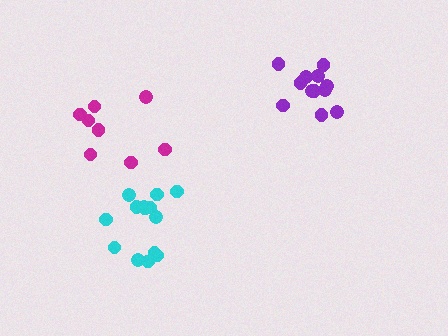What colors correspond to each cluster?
The clusters are colored: cyan, magenta, purple.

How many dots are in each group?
Group 1: 14 dots, Group 2: 8 dots, Group 3: 12 dots (34 total).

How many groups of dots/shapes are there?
There are 3 groups.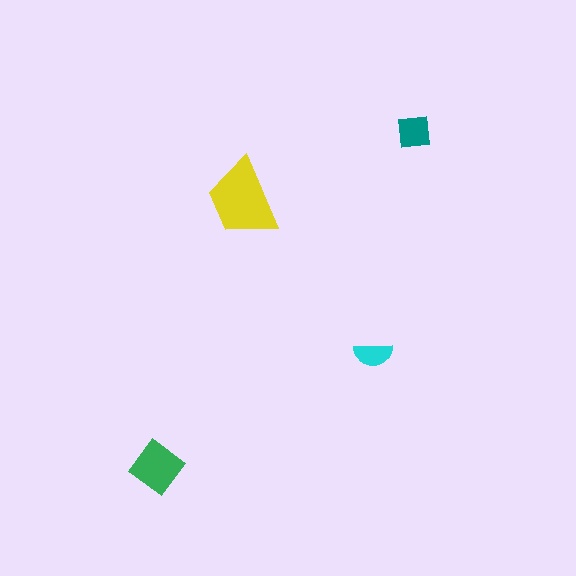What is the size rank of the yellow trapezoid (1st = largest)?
1st.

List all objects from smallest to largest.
The cyan semicircle, the teal square, the green diamond, the yellow trapezoid.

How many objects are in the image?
There are 4 objects in the image.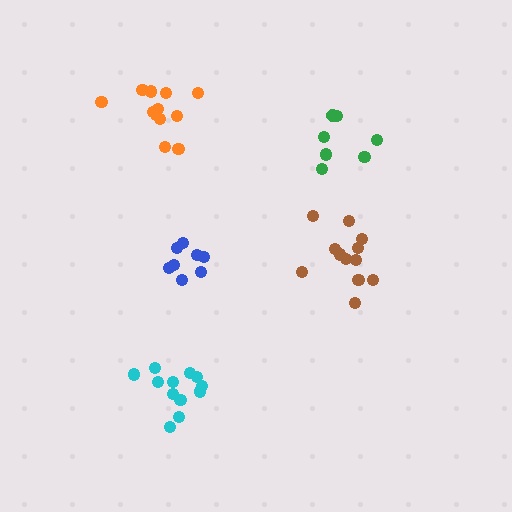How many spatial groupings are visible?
There are 5 spatial groupings.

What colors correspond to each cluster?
The clusters are colored: cyan, orange, brown, green, blue.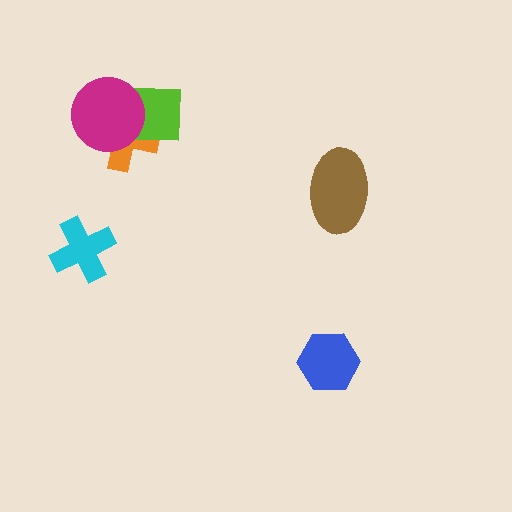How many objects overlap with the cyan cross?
0 objects overlap with the cyan cross.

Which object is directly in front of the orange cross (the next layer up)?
The lime square is directly in front of the orange cross.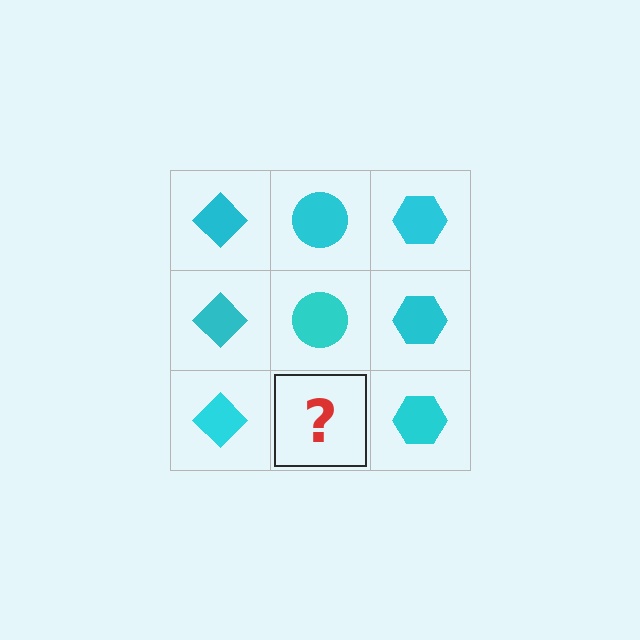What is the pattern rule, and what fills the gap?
The rule is that each column has a consistent shape. The gap should be filled with a cyan circle.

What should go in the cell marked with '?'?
The missing cell should contain a cyan circle.